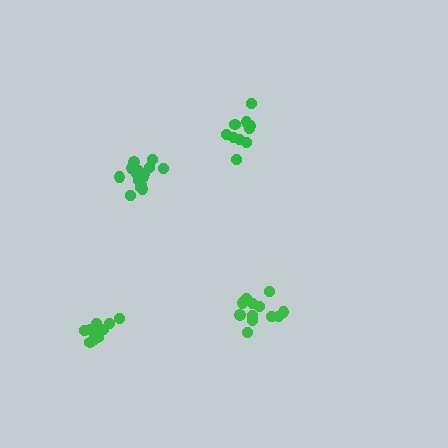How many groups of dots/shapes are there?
There are 4 groups.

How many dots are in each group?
Group 1: 14 dots, Group 2: 10 dots, Group 3: 15 dots, Group 4: 12 dots (51 total).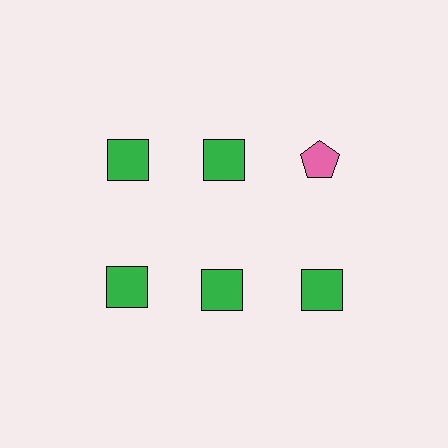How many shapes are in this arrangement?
There are 6 shapes arranged in a grid pattern.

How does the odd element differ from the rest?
It differs in both color (pink instead of green) and shape (pentagon instead of square).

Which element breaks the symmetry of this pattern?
The pink pentagon in the top row, center column breaks the symmetry. All other shapes are green squares.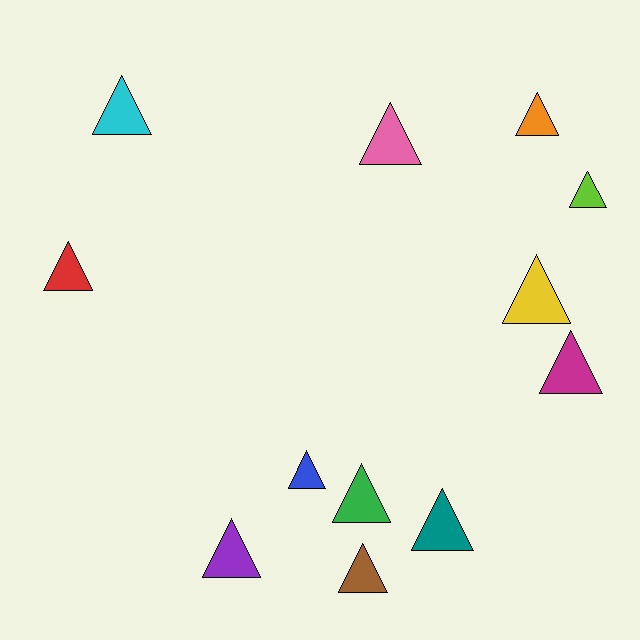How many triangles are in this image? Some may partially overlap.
There are 12 triangles.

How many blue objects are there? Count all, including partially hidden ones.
There is 1 blue object.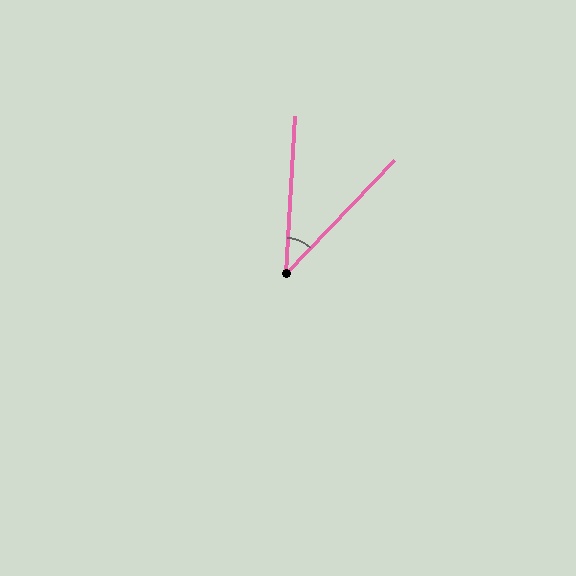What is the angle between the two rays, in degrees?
Approximately 41 degrees.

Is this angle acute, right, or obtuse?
It is acute.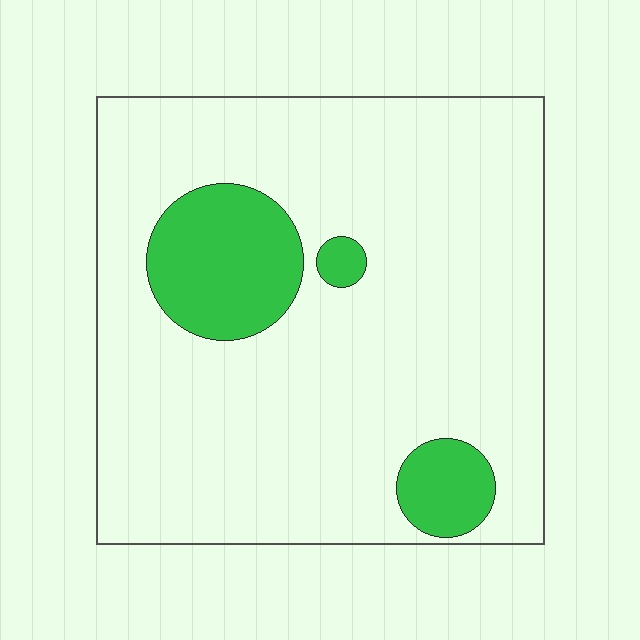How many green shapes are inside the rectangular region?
3.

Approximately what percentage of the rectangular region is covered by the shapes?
Approximately 15%.